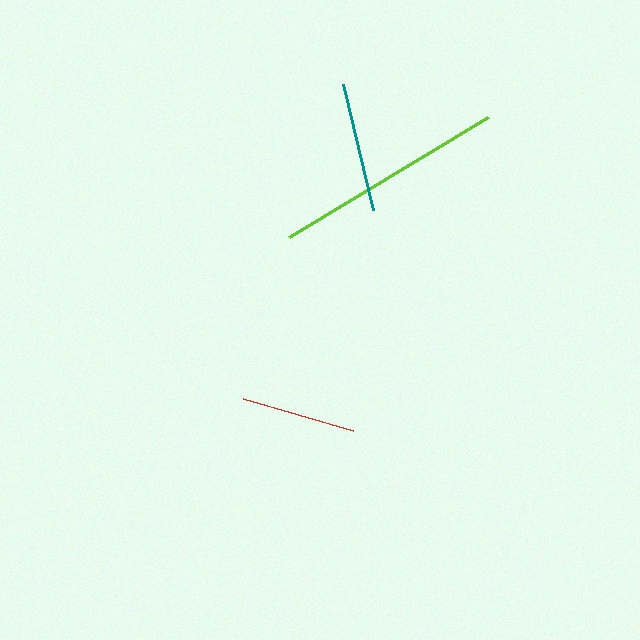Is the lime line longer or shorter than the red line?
The lime line is longer than the red line.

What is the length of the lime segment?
The lime segment is approximately 232 pixels long.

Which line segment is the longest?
The lime line is the longest at approximately 232 pixels.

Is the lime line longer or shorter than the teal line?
The lime line is longer than the teal line.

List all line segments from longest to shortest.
From longest to shortest: lime, teal, red.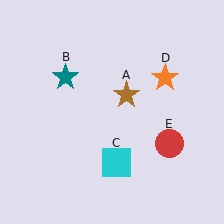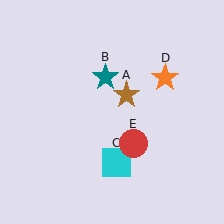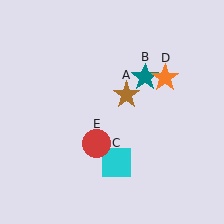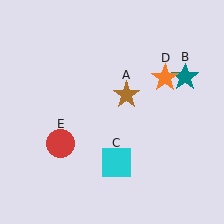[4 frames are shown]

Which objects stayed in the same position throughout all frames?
Brown star (object A) and cyan square (object C) and orange star (object D) remained stationary.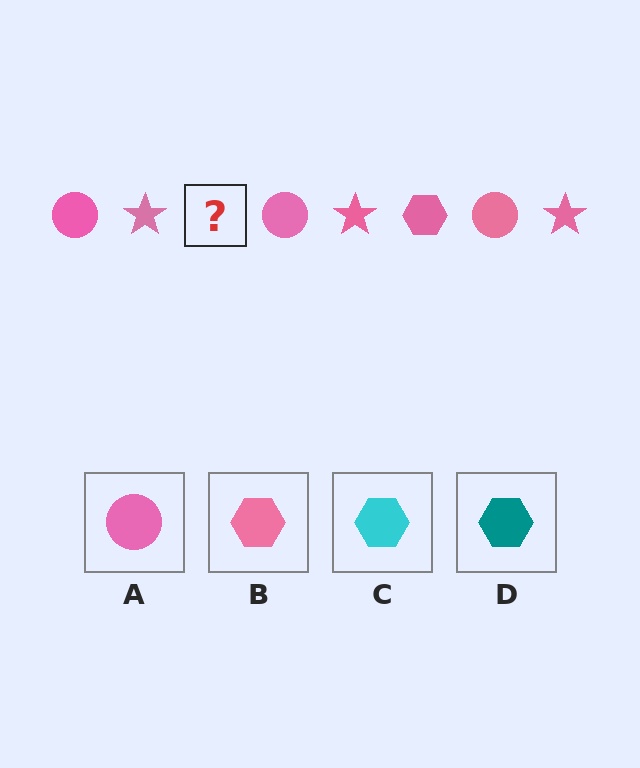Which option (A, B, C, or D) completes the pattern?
B.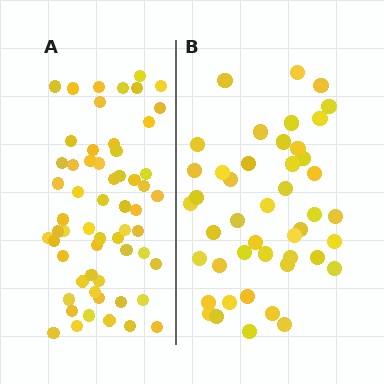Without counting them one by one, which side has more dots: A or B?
Region A (the left region) has more dots.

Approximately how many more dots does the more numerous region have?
Region A has approximately 15 more dots than region B.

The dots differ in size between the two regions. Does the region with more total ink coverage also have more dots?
No. Region B has more total ink coverage because its dots are larger, but region A actually contains more individual dots. Total area can be misleading — the number of items is what matters here.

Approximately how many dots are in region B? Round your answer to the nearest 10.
About 40 dots. (The exact count is 45, which rounds to 40.)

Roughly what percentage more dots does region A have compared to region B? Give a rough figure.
About 30% more.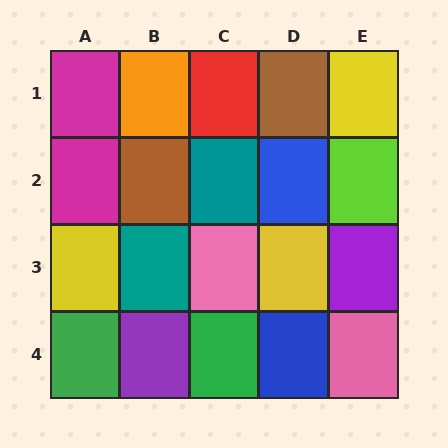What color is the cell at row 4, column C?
Green.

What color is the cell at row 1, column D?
Brown.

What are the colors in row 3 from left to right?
Yellow, teal, pink, yellow, purple.